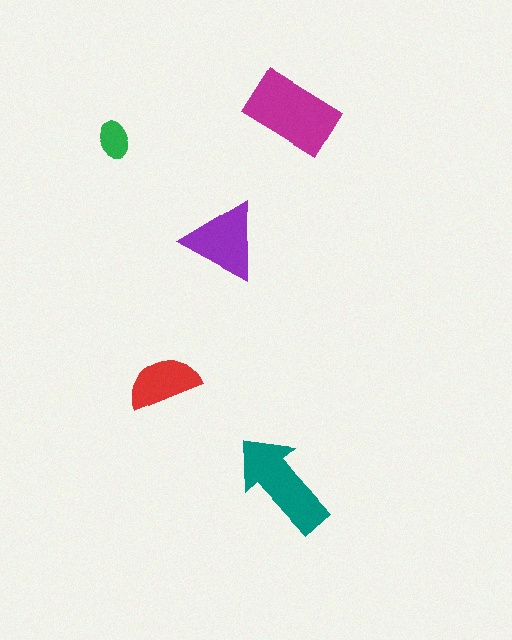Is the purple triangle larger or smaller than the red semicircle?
Larger.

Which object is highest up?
The magenta rectangle is topmost.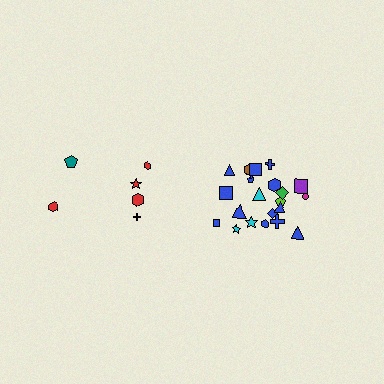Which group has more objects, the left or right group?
The right group.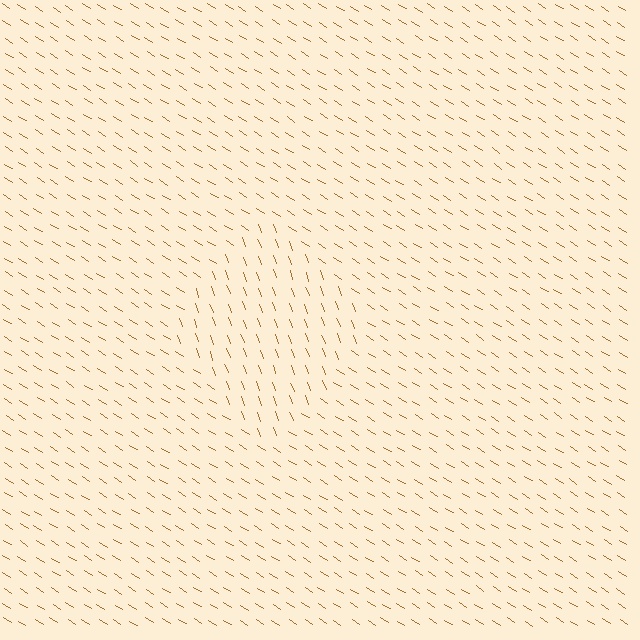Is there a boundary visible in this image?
Yes, there is a texture boundary formed by a change in line orientation.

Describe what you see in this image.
The image is filled with small brown line segments. A diamond region in the image has lines oriented differently from the surrounding lines, creating a visible texture boundary.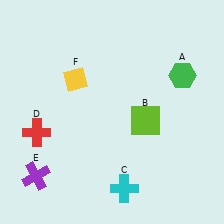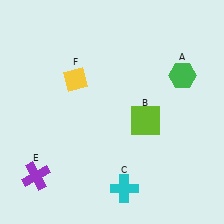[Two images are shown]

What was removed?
The red cross (D) was removed in Image 2.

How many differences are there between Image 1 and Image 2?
There is 1 difference between the two images.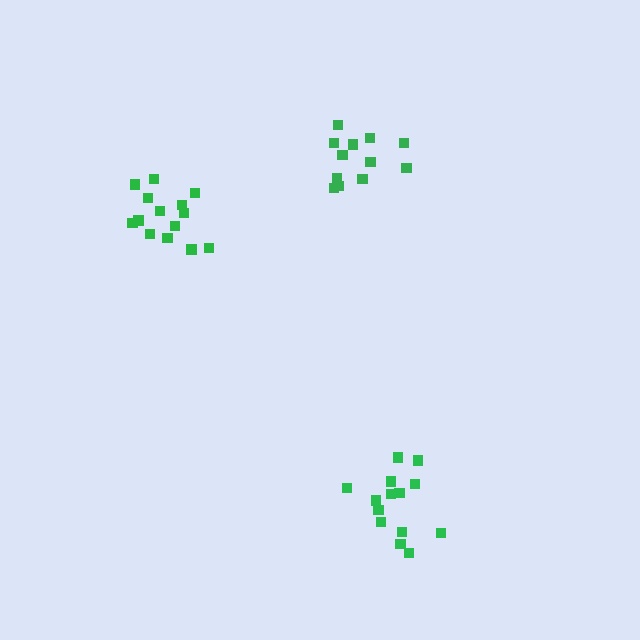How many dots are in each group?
Group 1: 14 dots, Group 2: 12 dots, Group 3: 14 dots (40 total).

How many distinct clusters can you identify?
There are 3 distinct clusters.